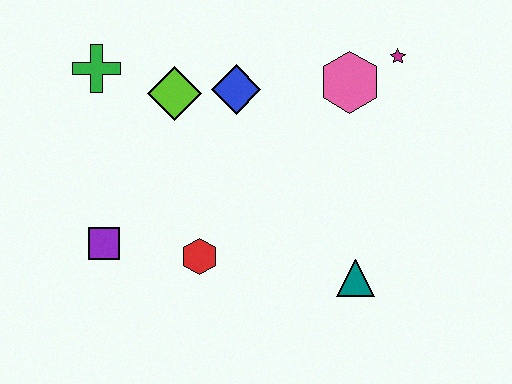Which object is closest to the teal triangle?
The red hexagon is closest to the teal triangle.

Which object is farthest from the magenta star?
The purple square is farthest from the magenta star.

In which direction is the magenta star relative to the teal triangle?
The magenta star is above the teal triangle.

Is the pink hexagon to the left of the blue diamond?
No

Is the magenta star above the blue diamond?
Yes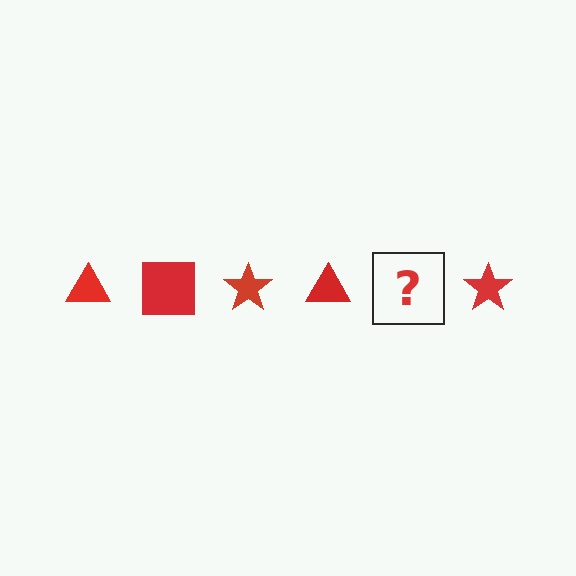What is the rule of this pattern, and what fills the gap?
The rule is that the pattern cycles through triangle, square, star shapes in red. The gap should be filled with a red square.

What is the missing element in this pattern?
The missing element is a red square.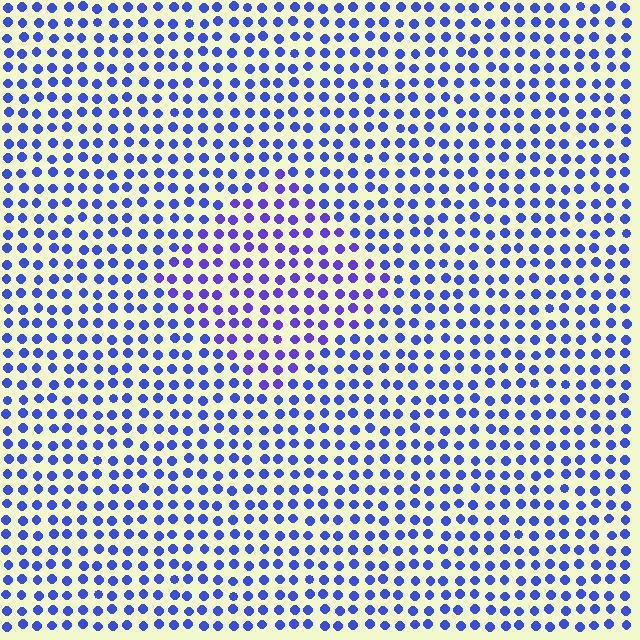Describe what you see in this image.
The image is filled with small blue elements in a uniform arrangement. A diamond-shaped region is visible where the elements are tinted to a slightly different hue, forming a subtle color boundary.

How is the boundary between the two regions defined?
The boundary is defined purely by a slight shift in hue (about 22 degrees). Spacing, size, and orientation are identical on both sides.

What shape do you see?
I see a diamond.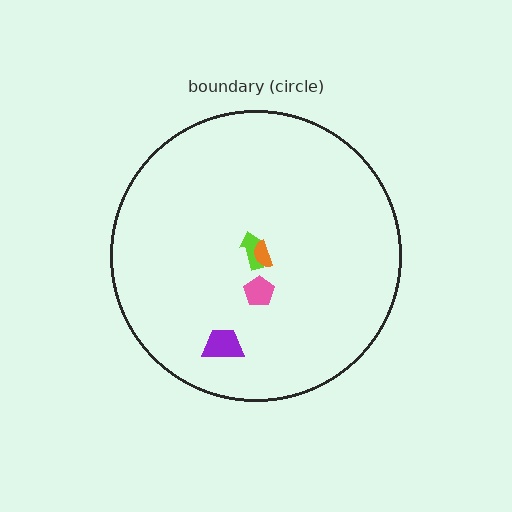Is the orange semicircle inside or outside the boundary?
Inside.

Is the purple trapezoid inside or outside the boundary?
Inside.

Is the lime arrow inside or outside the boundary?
Inside.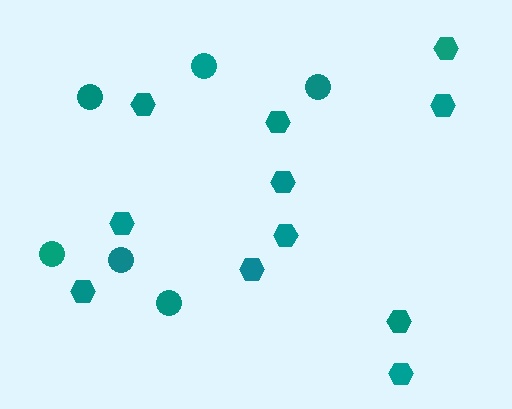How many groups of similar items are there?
There are 2 groups: one group of circles (6) and one group of hexagons (11).